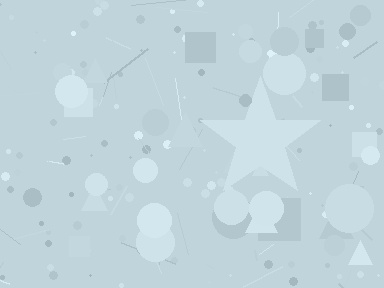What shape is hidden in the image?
A star is hidden in the image.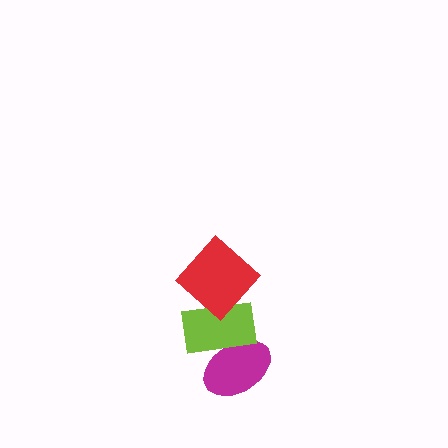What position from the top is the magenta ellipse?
The magenta ellipse is 3rd from the top.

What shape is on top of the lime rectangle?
The red diamond is on top of the lime rectangle.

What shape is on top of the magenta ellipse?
The lime rectangle is on top of the magenta ellipse.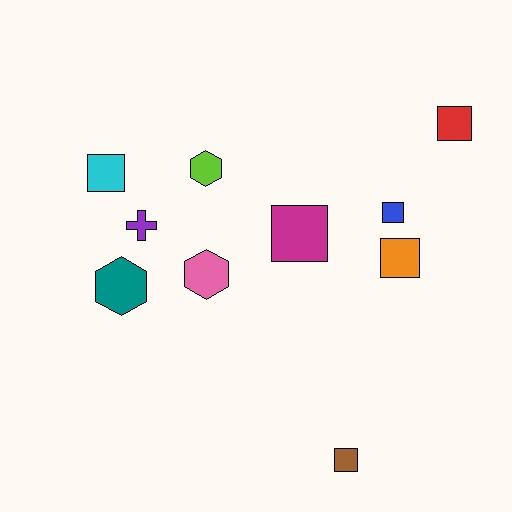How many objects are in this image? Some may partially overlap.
There are 10 objects.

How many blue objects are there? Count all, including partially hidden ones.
There is 1 blue object.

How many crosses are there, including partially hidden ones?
There is 1 cross.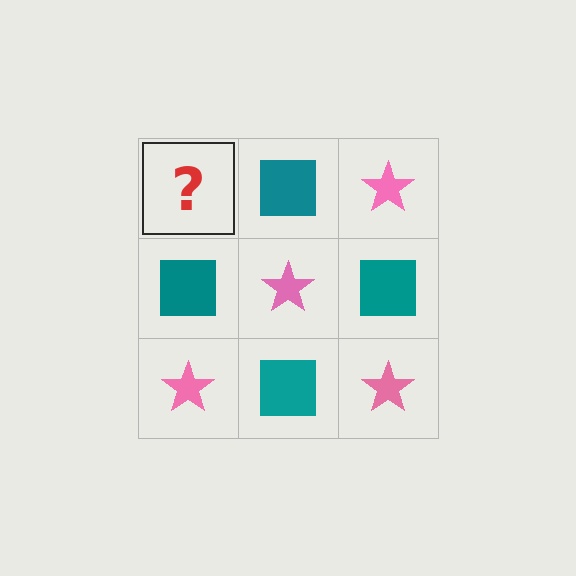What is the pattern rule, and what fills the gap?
The rule is that it alternates pink star and teal square in a checkerboard pattern. The gap should be filled with a pink star.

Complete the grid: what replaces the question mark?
The question mark should be replaced with a pink star.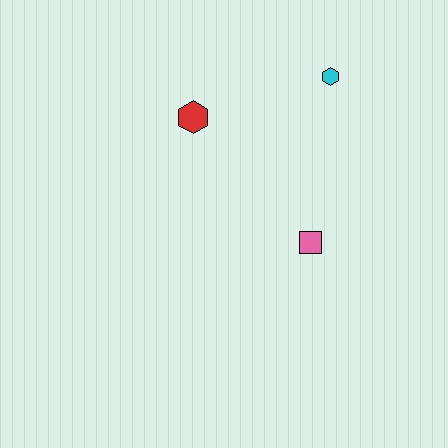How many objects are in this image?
There are 3 objects.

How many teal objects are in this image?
There are no teal objects.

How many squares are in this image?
There is 1 square.